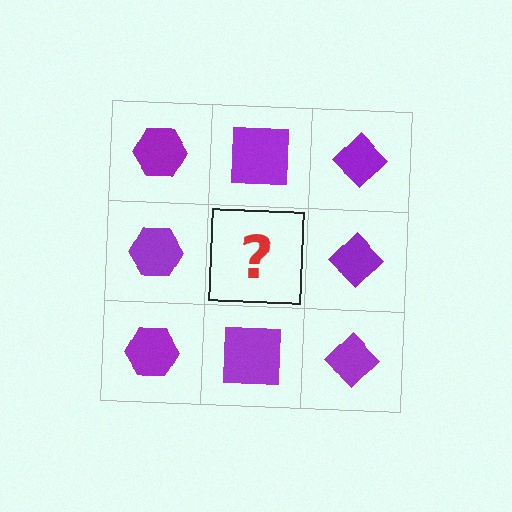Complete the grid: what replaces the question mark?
The question mark should be replaced with a purple square.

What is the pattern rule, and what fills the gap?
The rule is that each column has a consistent shape. The gap should be filled with a purple square.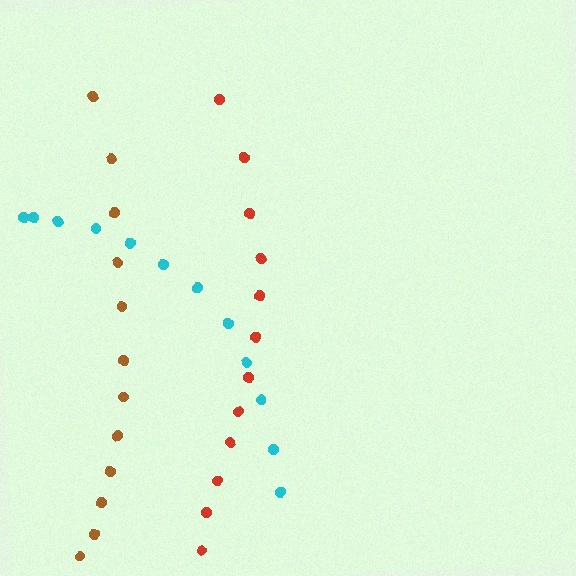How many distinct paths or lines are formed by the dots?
There are 3 distinct paths.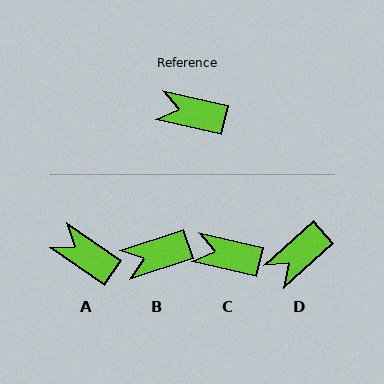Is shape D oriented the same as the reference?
No, it is off by about 55 degrees.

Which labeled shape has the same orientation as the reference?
C.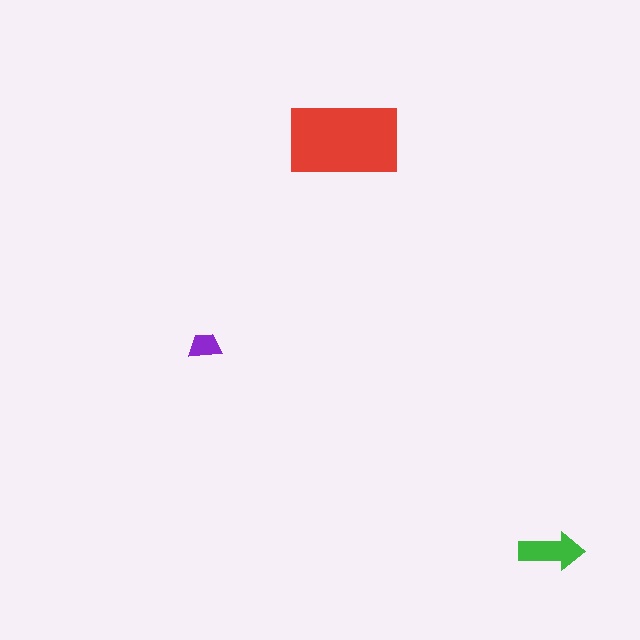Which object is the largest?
The red rectangle.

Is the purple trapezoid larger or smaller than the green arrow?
Smaller.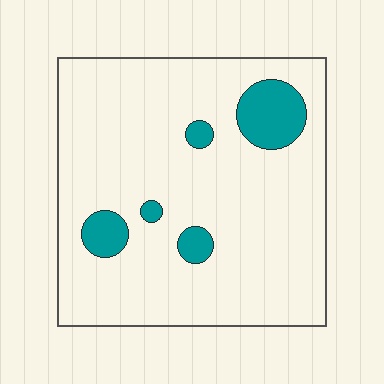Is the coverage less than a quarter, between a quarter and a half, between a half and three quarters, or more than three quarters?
Less than a quarter.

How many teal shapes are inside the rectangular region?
5.